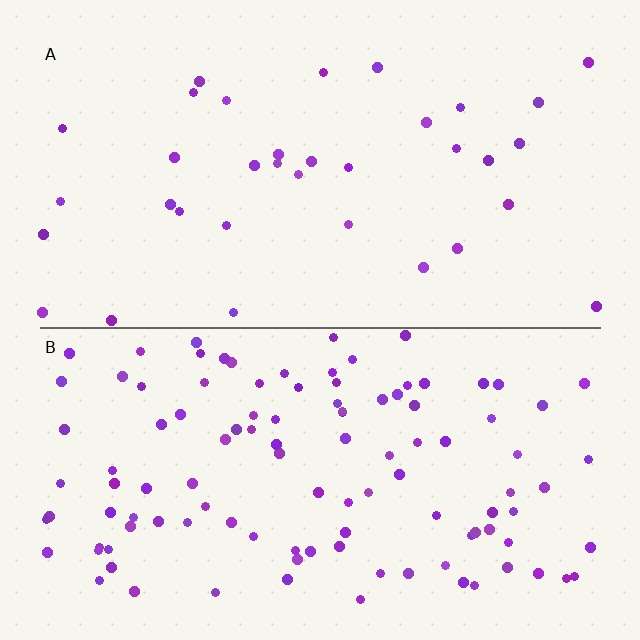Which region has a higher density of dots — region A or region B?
B (the bottom).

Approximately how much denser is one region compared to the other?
Approximately 3.2× — region B over region A.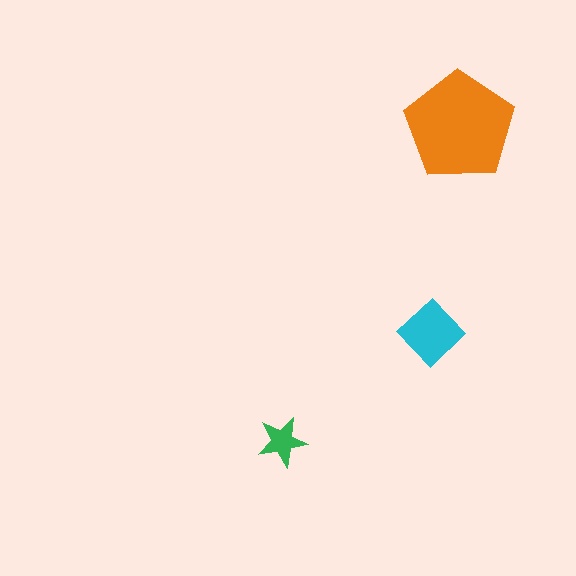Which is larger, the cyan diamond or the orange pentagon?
The orange pentagon.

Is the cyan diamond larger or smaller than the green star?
Larger.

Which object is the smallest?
The green star.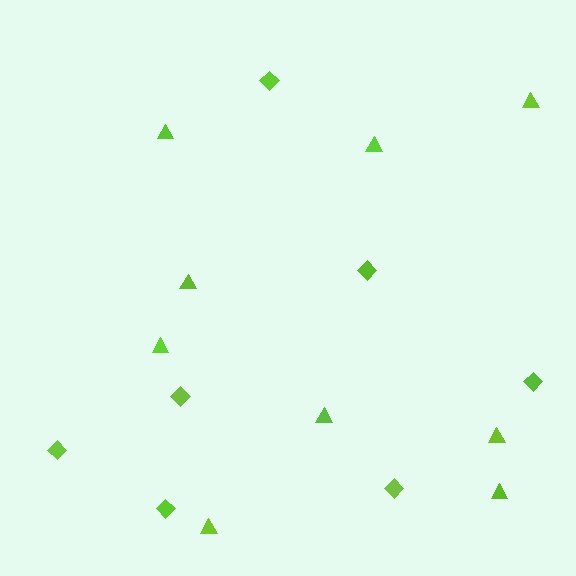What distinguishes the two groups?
There are 2 groups: one group of diamonds (7) and one group of triangles (9).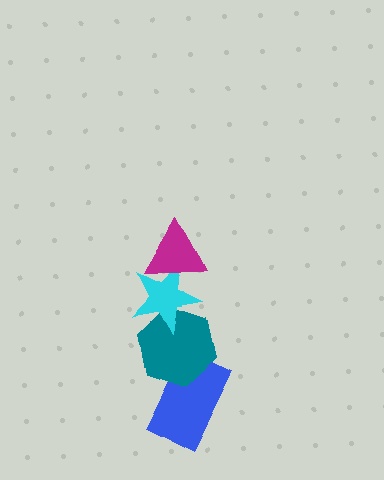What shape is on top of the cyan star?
The magenta triangle is on top of the cyan star.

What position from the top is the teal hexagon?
The teal hexagon is 3rd from the top.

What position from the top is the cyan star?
The cyan star is 2nd from the top.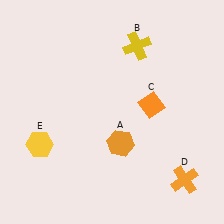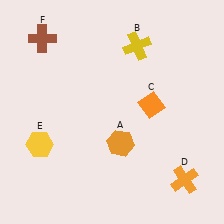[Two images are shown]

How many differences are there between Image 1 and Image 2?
There is 1 difference between the two images.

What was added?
A brown cross (F) was added in Image 2.